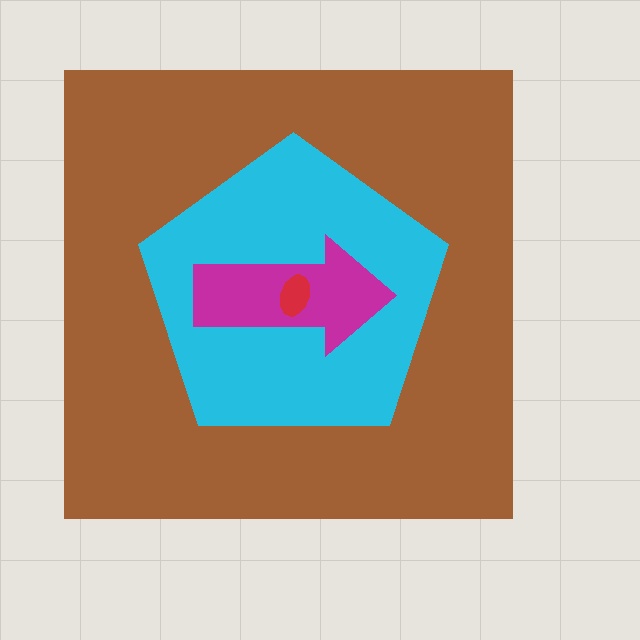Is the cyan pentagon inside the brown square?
Yes.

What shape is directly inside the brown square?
The cyan pentagon.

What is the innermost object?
The red ellipse.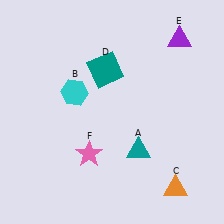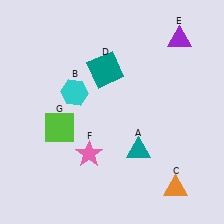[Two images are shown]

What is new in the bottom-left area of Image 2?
A lime square (G) was added in the bottom-left area of Image 2.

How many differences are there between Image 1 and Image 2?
There is 1 difference between the two images.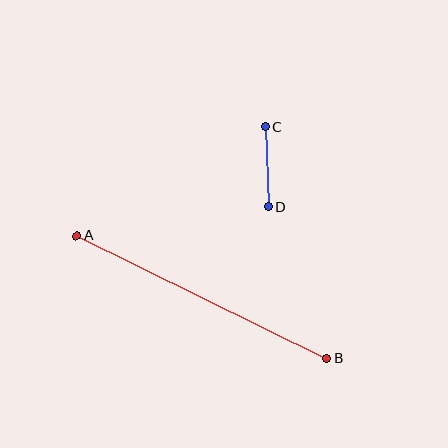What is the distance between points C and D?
The distance is approximately 80 pixels.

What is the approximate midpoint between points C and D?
The midpoint is at approximately (267, 167) pixels.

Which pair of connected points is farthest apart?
Points A and B are farthest apart.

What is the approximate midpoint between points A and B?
The midpoint is at approximately (202, 297) pixels.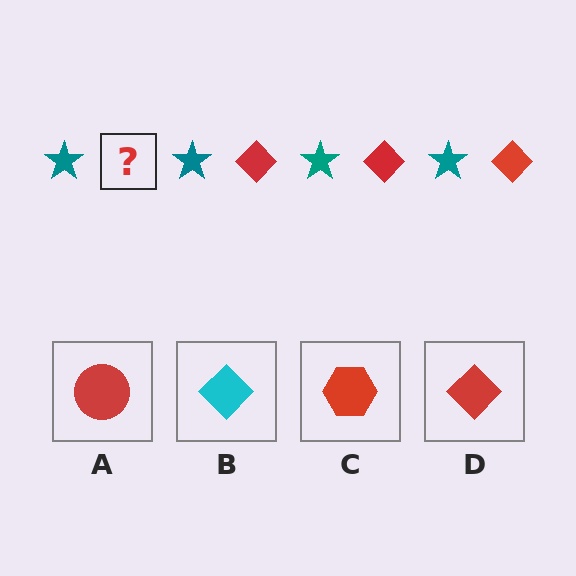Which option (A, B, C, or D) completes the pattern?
D.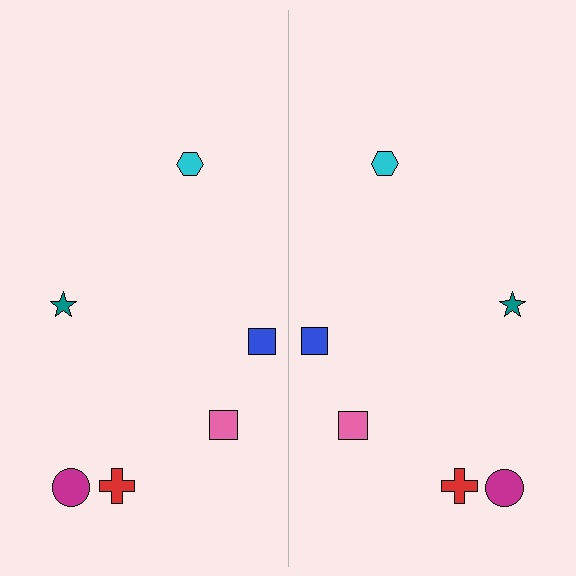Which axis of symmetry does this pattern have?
The pattern has a vertical axis of symmetry running through the center of the image.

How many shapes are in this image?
There are 12 shapes in this image.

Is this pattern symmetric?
Yes, this pattern has bilateral (reflection) symmetry.